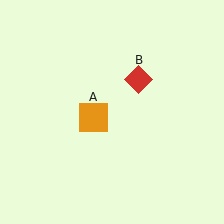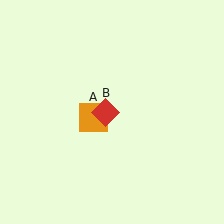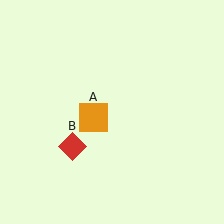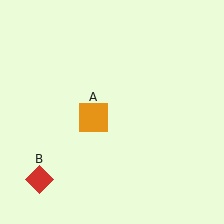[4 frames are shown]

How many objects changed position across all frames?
1 object changed position: red diamond (object B).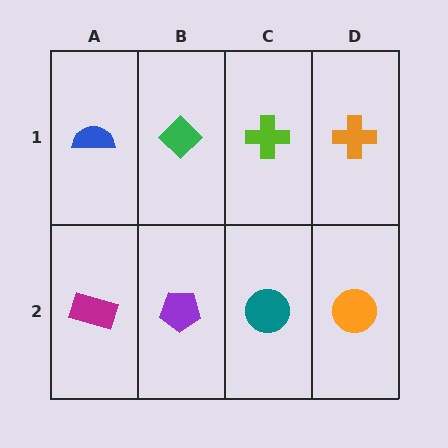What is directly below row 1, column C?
A teal circle.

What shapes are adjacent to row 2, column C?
A lime cross (row 1, column C), a purple pentagon (row 2, column B), an orange circle (row 2, column D).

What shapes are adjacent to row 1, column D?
An orange circle (row 2, column D), a lime cross (row 1, column C).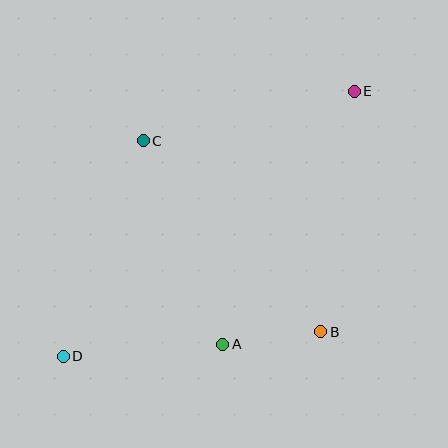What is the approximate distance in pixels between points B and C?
The distance between B and C is approximately 260 pixels.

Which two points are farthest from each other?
Points D and E are farthest from each other.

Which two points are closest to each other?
Points A and B are closest to each other.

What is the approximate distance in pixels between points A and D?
The distance between A and D is approximately 160 pixels.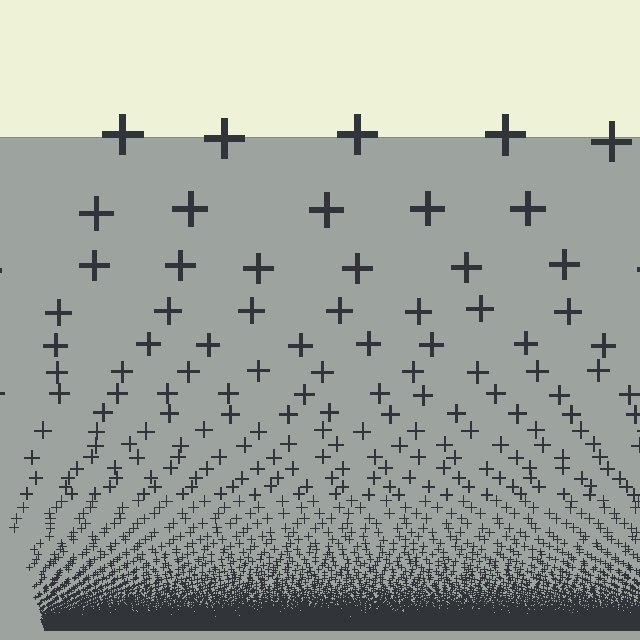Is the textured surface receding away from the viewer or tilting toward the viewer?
The surface appears to tilt toward the viewer. Texture elements get larger and sparser toward the top.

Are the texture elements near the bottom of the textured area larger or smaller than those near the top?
Smaller. The gradient is inverted — elements near the bottom are smaller and denser.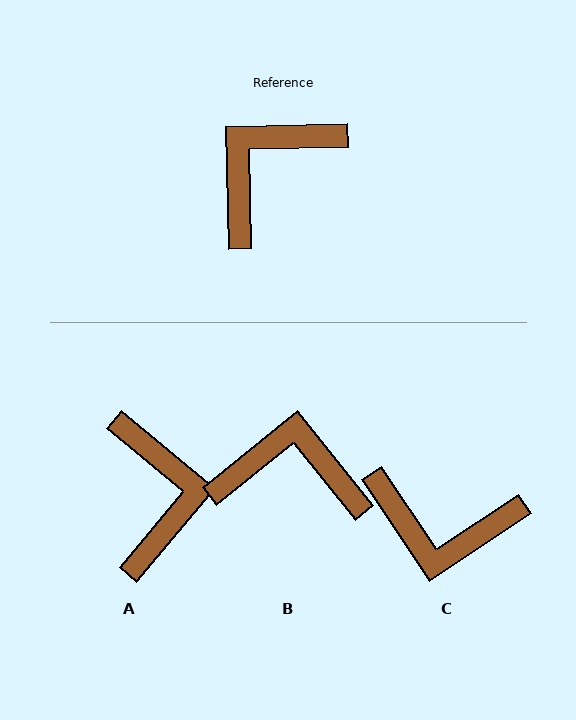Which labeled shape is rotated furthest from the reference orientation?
A, about 131 degrees away.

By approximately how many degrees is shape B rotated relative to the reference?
Approximately 53 degrees clockwise.